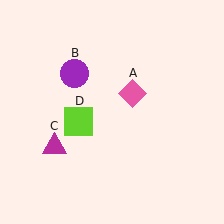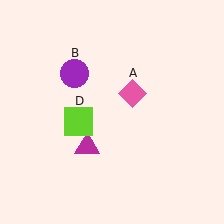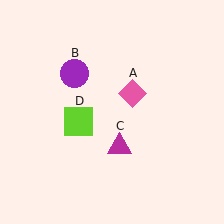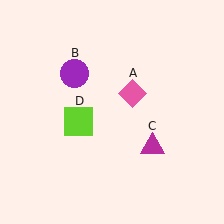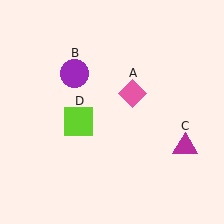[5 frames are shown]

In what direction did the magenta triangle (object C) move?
The magenta triangle (object C) moved right.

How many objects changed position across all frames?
1 object changed position: magenta triangle (object C).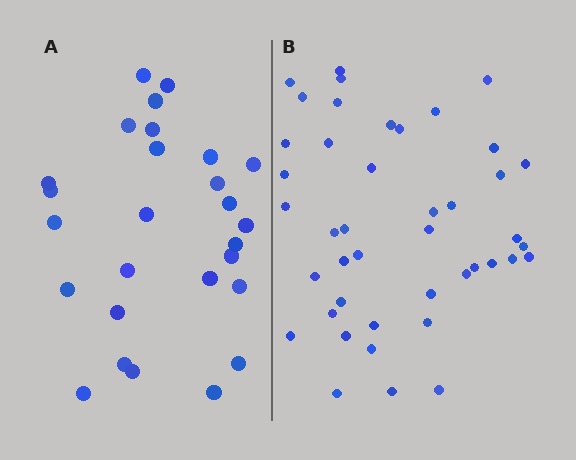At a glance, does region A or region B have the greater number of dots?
Region B (the right region) has more dots.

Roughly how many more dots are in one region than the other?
Region B has approximately 15 more dots than region A.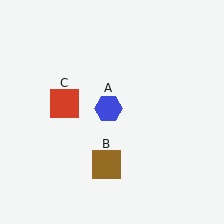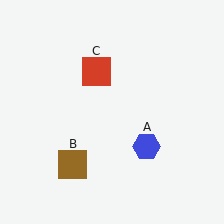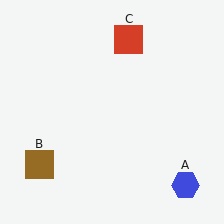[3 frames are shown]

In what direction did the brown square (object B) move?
The brown square (object B) moved left.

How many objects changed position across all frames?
3 objects changed position: blue hexagon (object A), brown square (object B), red square (object C).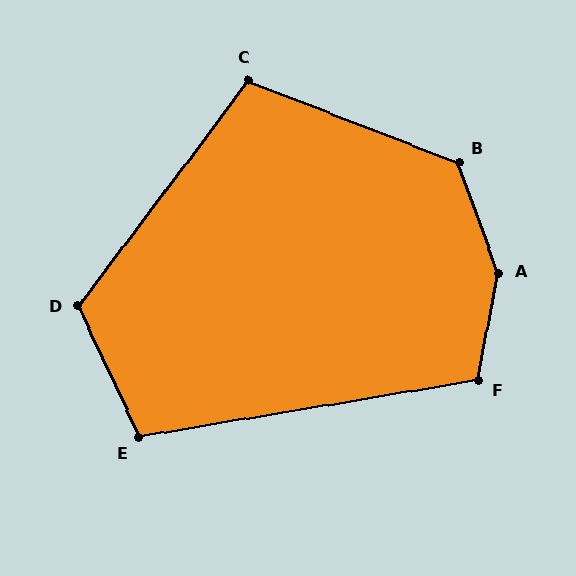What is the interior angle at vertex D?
Approximately 118 degrees (obtuse).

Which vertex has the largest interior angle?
A, at approximately 149 degrees.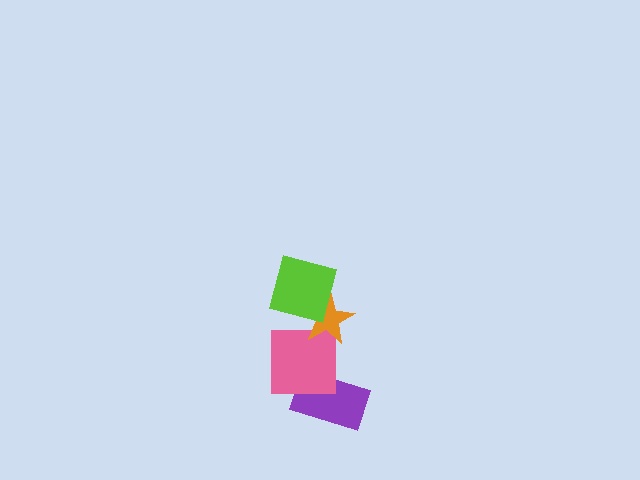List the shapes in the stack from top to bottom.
From top to bottom: the lime square, the orange star, the pink square, the purple rectangle.